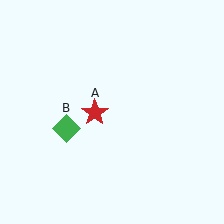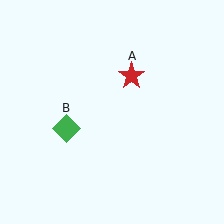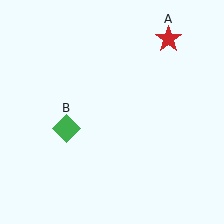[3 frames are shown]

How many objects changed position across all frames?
1 object changed position: red star (object A).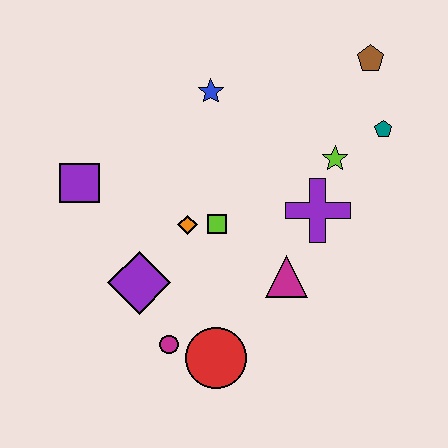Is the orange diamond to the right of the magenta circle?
Yes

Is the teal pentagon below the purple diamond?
No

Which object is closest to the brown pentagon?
The teal pentagon is closest to the brown pentagon.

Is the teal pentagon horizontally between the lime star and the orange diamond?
No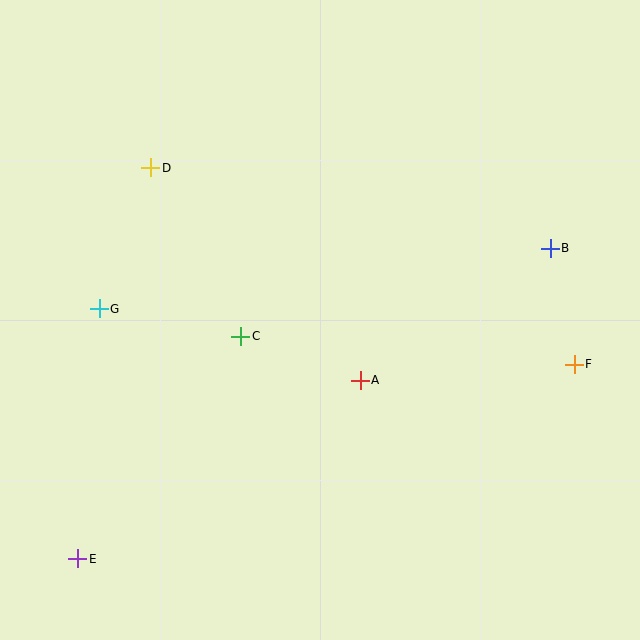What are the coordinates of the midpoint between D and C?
The midpoint between D and C is at (196, 252).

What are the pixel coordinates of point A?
Point A is at (360, 380).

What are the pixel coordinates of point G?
Point G is at (99, 309).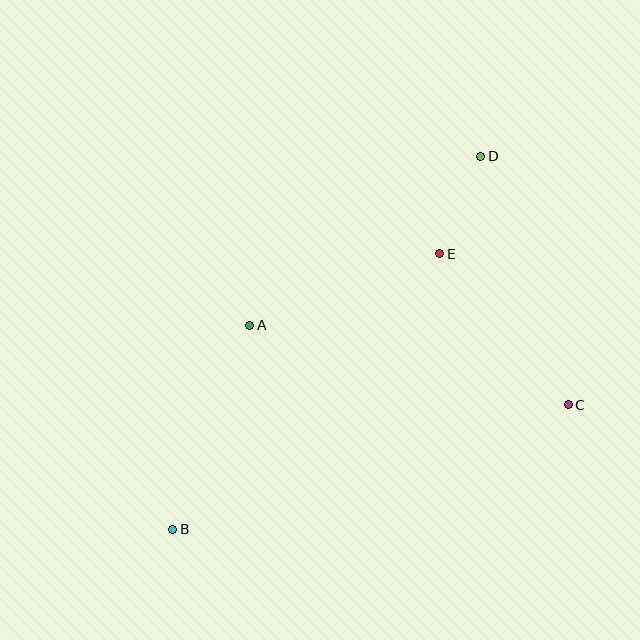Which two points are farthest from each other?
Points B and D are farthest from each other.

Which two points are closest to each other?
Points D and E are closest to each other.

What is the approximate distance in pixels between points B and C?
The distance between B and C is approximately 415 pixels.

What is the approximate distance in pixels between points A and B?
The distance between A and B is approximately 218 pixels.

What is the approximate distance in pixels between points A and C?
The distance between A and C is approximately 328 pixels.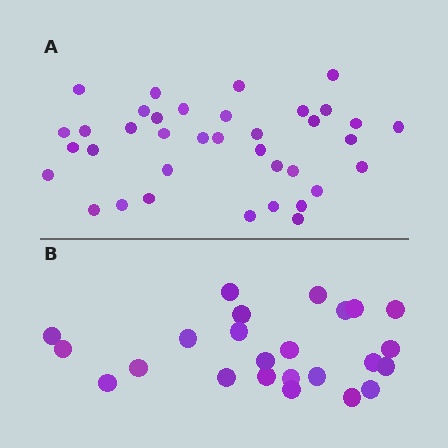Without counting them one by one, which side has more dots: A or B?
Region A (the top region) has more dots.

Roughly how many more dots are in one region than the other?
Region A has approximately 15 more dots than region B.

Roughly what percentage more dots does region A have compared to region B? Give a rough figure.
About 55% more.